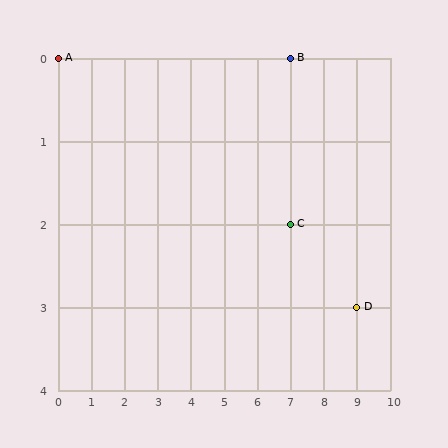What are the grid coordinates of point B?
Point B is at grid coordinates (7, 0).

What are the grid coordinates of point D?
Point D is at grid coordinates (9, 3).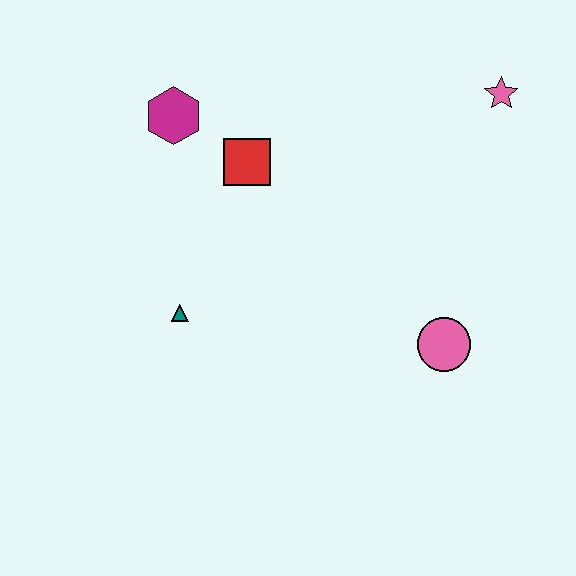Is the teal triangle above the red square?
No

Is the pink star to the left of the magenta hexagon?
No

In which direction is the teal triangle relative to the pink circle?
The teal triangle is to the left of the pink circle.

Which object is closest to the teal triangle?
The red square is closest to the teal triangle.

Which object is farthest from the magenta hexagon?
The pink circle is farthest from the magenta hexagon.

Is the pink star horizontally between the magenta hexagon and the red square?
No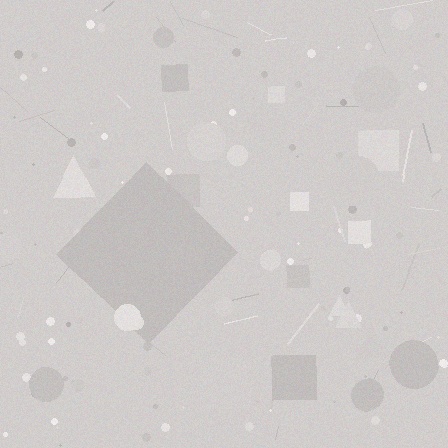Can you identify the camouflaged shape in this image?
The camouflaged shape is a diamond.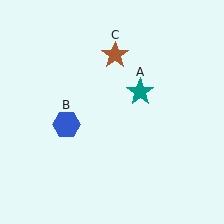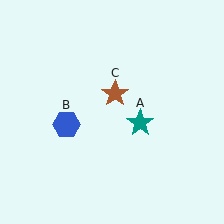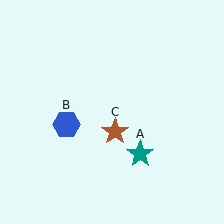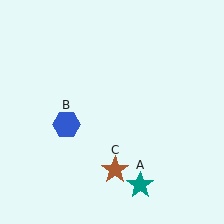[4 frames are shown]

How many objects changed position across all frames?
2 objects changed position: teal star (object A), brown star (object C).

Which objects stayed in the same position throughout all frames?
Blue hexagon (object B) remained stationary.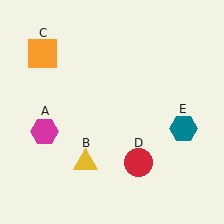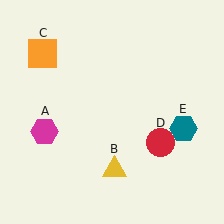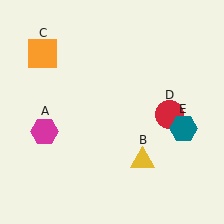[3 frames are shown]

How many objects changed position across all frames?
2 objects changed position: yellow triangle (object B), red circle (object D).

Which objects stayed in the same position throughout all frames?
Magenta hexagon (object A) and orange square (object C) and teal hexagon (object E) remained stationary.